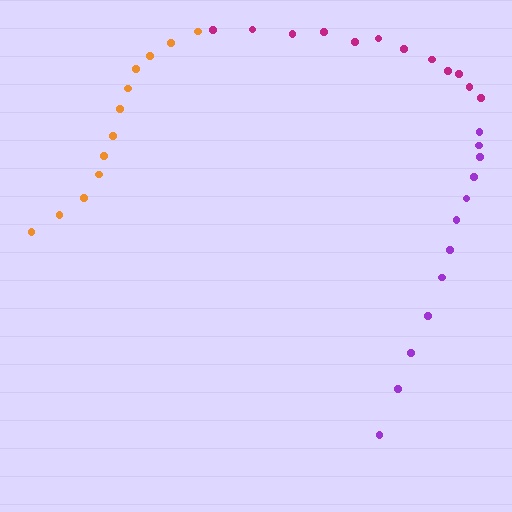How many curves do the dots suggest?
There are 3 distinct paths.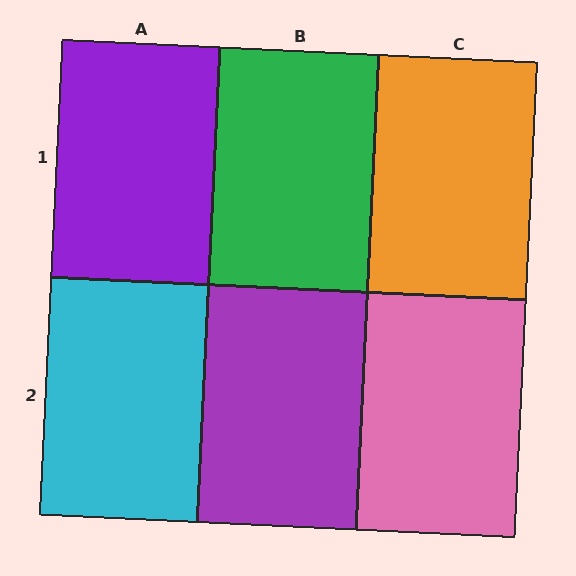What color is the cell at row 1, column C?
Orange.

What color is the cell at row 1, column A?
Purple.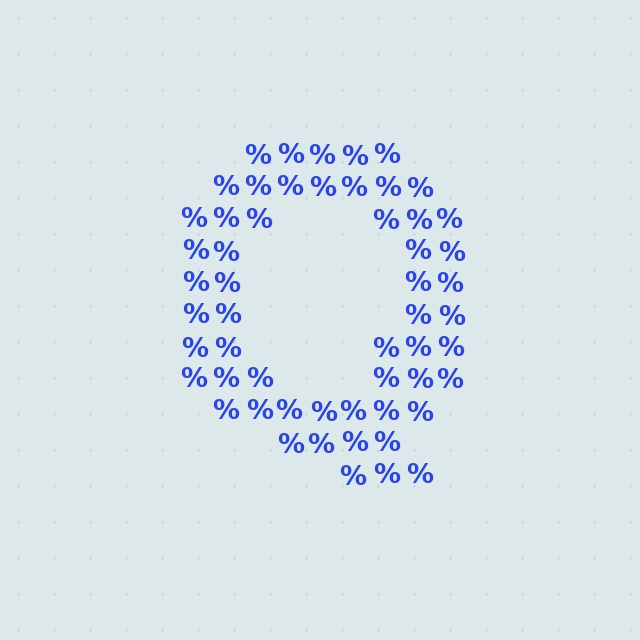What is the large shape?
The large shape is the letter Q.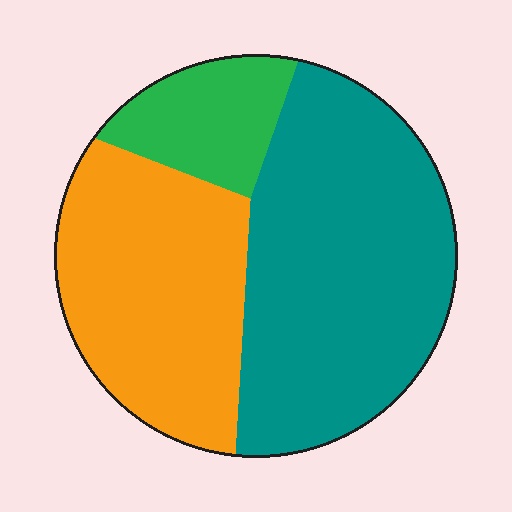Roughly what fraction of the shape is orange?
Orange covers around 35% of the shape.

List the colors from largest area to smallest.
From largest to smallest: teal, orange, green.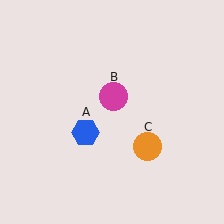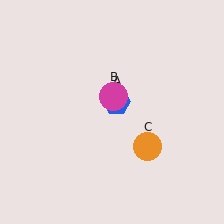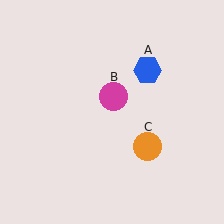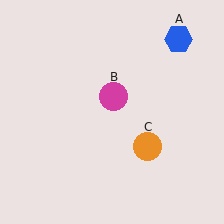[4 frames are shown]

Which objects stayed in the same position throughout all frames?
Magenta circle (object B) and orange circle (object C) remained stationary.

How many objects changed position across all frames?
1 object changed position: blue hexagon (object A).